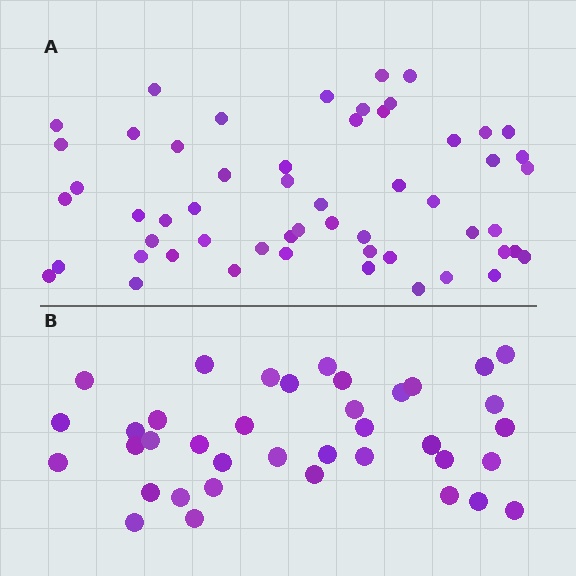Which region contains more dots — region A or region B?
Region A (the top region) has more dots.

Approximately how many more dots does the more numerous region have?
Region A has approximately 15 more dots than region B.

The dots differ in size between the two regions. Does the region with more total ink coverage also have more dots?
No. Region B has more total ink coverage because its dots are larger, but region A actually contains more individual dots. Total area can be misleading — the number of items is what matters here.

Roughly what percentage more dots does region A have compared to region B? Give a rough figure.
About 45% more.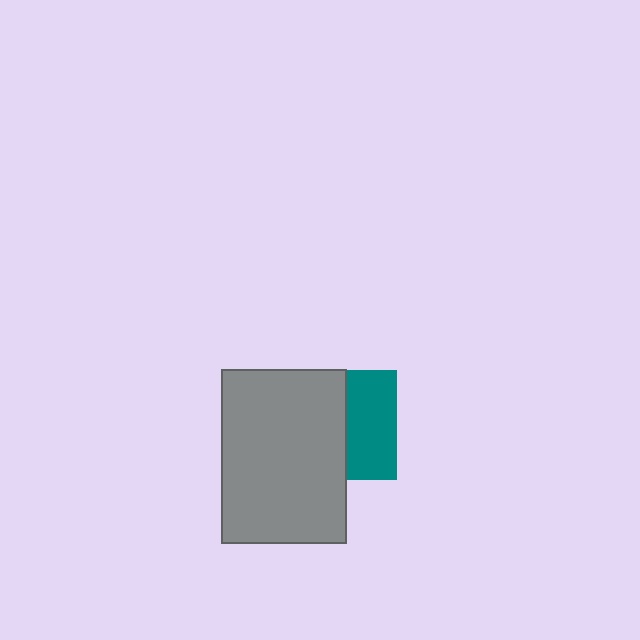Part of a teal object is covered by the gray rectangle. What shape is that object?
It is a square.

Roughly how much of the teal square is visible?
About half of it is visible (roughly 45%).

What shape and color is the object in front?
The object in front is a gray rectangle.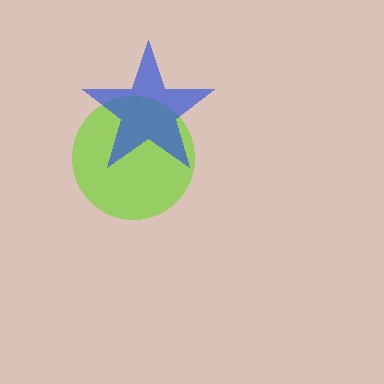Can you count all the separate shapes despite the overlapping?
Yes, there are 2 separate shapes.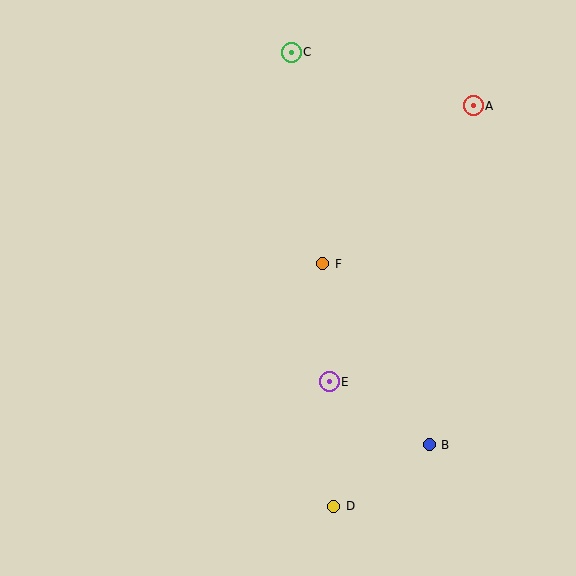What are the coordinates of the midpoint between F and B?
The midpoint between F and B is at (376, 354).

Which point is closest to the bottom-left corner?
Point D is closest to the bottom-left corner.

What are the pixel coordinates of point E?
Point E is at (329, 382).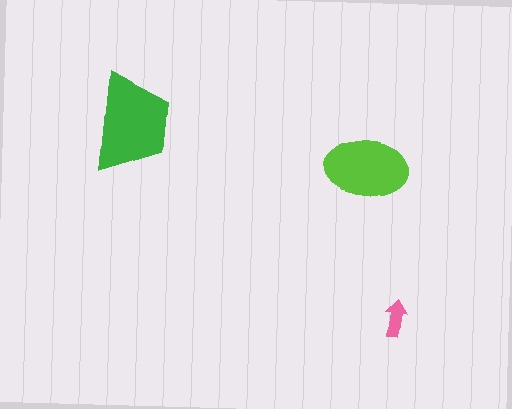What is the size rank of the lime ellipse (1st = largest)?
2nd.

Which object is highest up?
The green trapezoid is topmost.